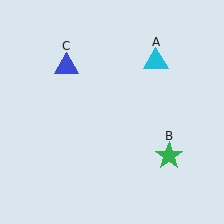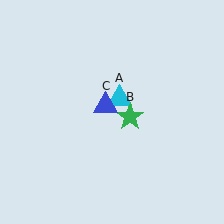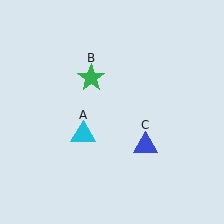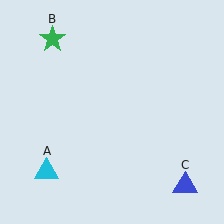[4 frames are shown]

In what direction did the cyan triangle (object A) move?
The cyan triangle (object A) moved down and to the left.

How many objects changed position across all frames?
3 objects changed position: cyan triangle (object A), green star (object B), blue triangle (object C).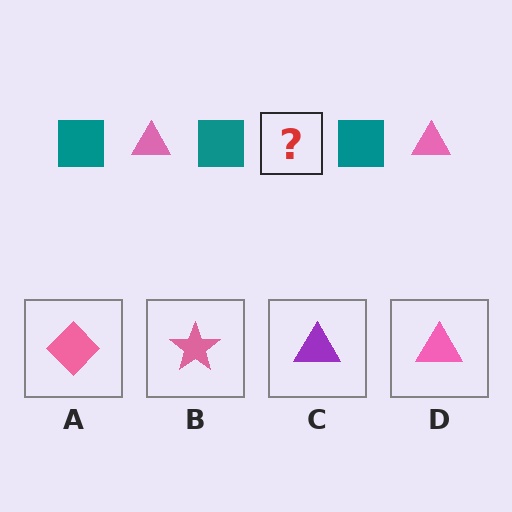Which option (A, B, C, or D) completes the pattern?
D.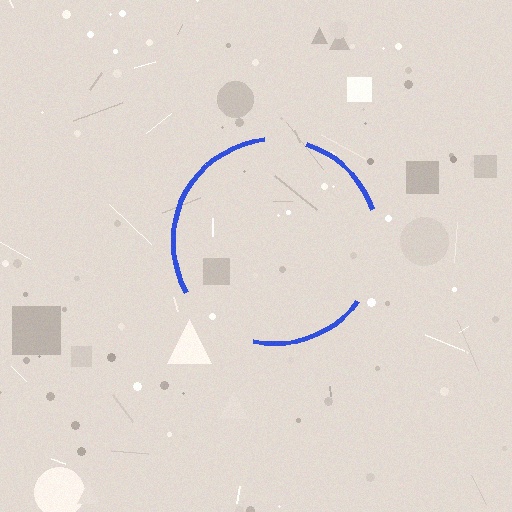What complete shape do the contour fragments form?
The contour fragments form a circle.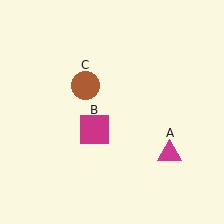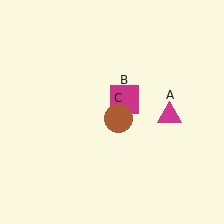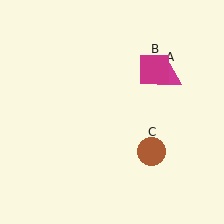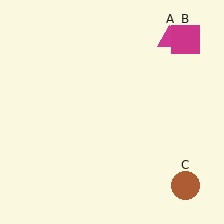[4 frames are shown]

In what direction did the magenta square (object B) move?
The magenta square (object B) moved up and to the right.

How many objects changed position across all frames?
3 objects changed position: magenta triangle (object A), magenta square (object B), brown circle (object C).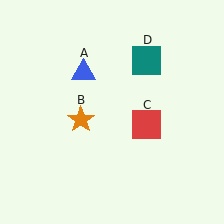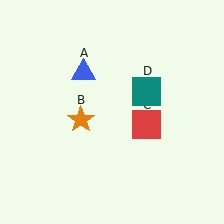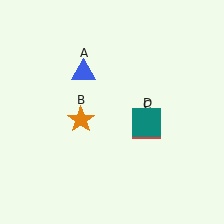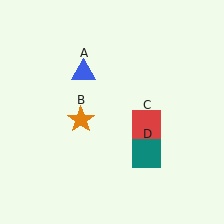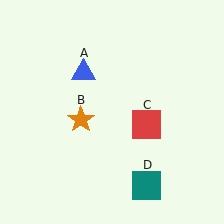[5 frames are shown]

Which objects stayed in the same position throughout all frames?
Blue triangle (object A) and orange star (object B) and red square (object C) remained stationary.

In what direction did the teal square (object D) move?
The teal square (object D) moved down.